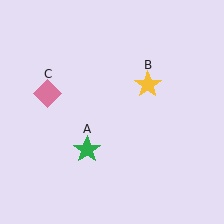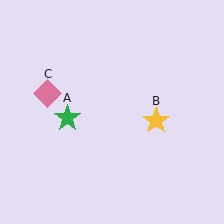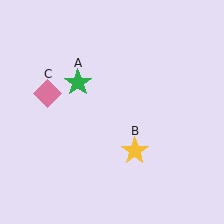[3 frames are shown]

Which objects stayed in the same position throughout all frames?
Pink diamond (object C) remained stationary.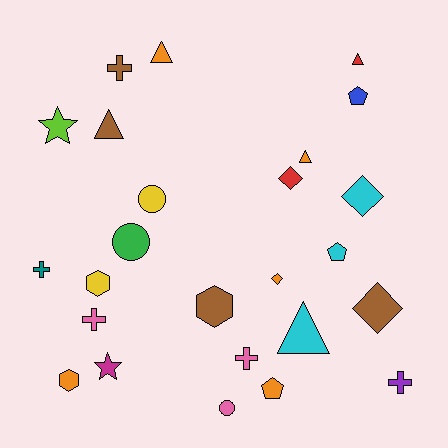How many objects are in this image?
There are 25 objects.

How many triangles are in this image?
There are 5 triangles.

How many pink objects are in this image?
There are 3 pink objects.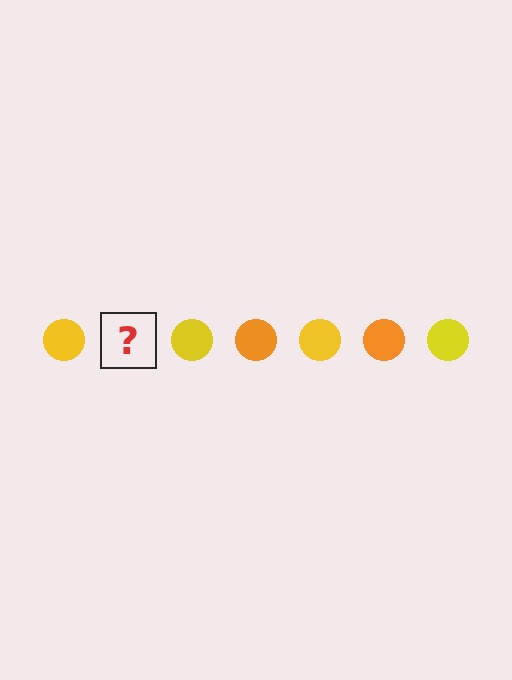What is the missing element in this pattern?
The missing element is an orange circle.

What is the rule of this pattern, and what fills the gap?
The rule is that the pattern cycles through yellow, orange circles. The gap should be filled with an orange circle.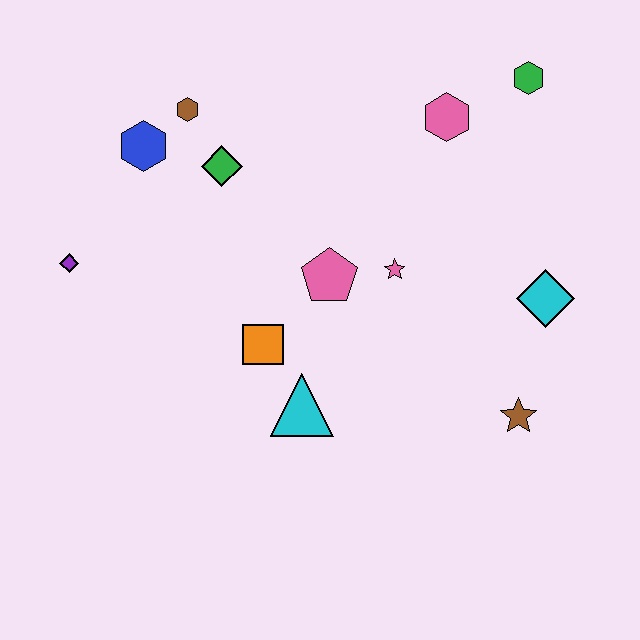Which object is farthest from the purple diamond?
The green hexagon is farthest from the purple diamond.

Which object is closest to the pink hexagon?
The green hexagon is closest to the pink hexagon.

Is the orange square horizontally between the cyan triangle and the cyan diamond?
No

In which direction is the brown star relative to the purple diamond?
The brown star is to the right of the purple diamond.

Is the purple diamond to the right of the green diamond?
No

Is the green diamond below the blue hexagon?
Yes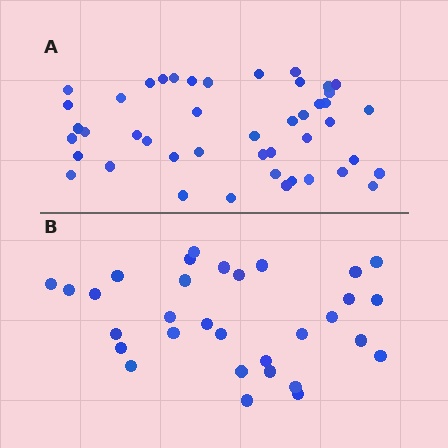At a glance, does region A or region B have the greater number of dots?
Region A (the top region) has more dots.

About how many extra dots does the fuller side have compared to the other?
Region A has approximately 15 more dots than region B.